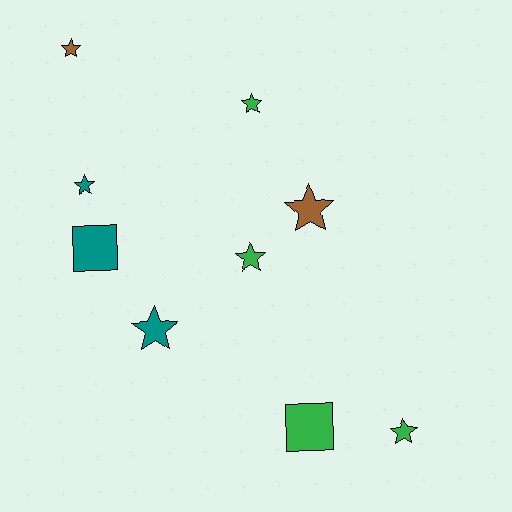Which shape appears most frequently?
Star, with 7 objects.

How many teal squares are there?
There is 1 teal square.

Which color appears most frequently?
Green, with 4 objects.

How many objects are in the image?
There are 9 objects.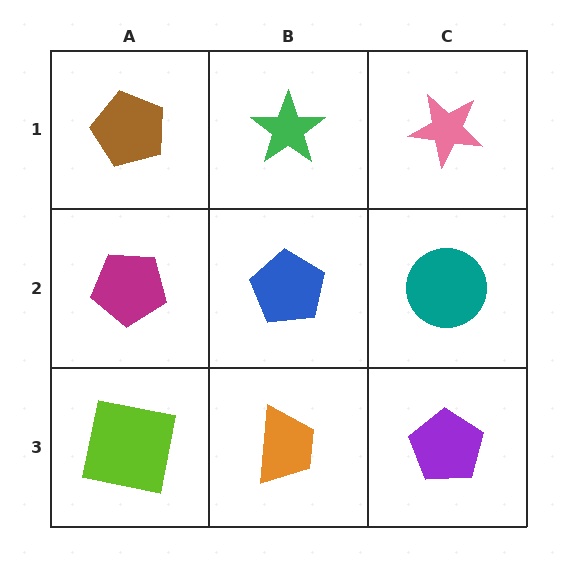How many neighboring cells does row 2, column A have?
3.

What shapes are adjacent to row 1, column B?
A blue pentagon (row 2, column B), a brown pentagon (row 1, column A), a pink star (row 1, column C).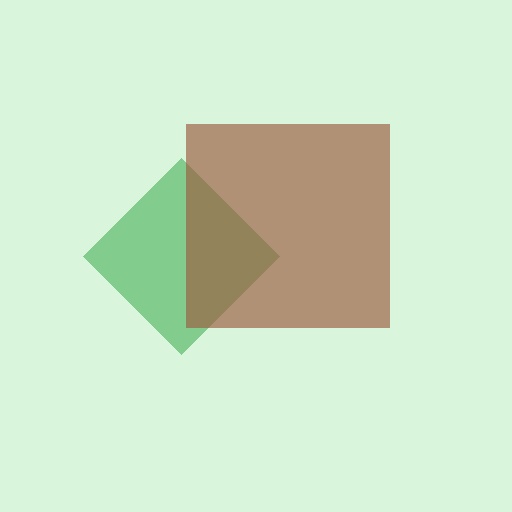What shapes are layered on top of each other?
The layered shapes are: a green diamond, a brown square.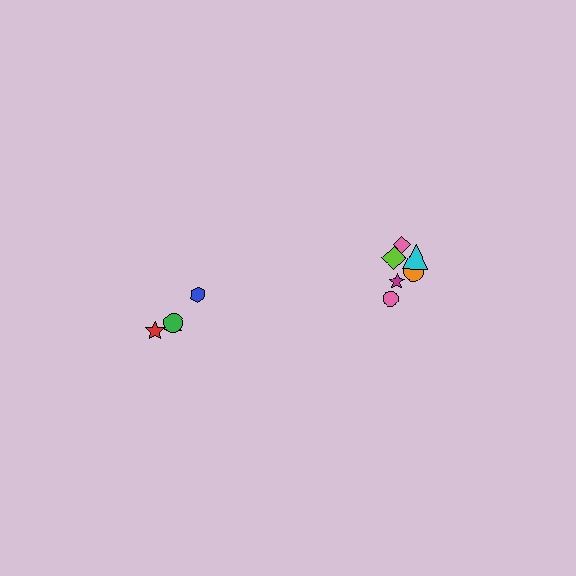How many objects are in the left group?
There are 4 objects.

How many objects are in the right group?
There are 7 objects.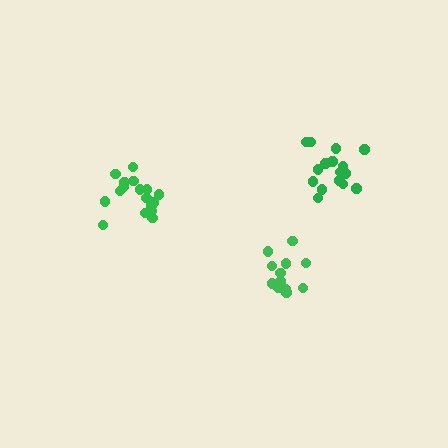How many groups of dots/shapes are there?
There are 3 groups.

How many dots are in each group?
Group 1: 17 dots, Group 2: 17 dots, Group 3: 12 dots (46 total).